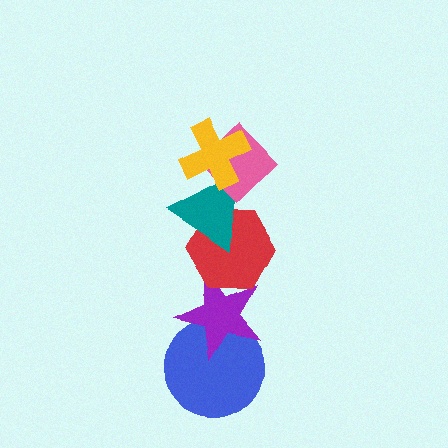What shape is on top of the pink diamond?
The yellow cross is on top of the pink diamond.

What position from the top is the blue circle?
The blue circle is 6th from the top.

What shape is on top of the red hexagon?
The teal triangle is on top of the red hexagon.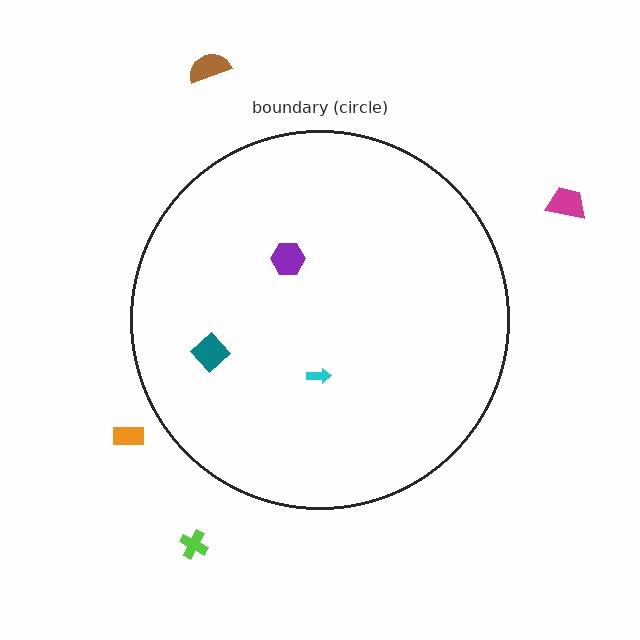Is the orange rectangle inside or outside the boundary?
Outside.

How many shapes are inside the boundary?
3 inside, 4 outside.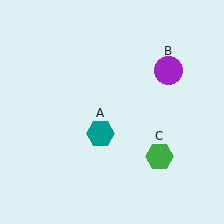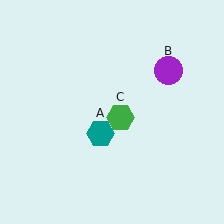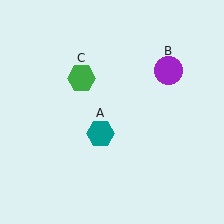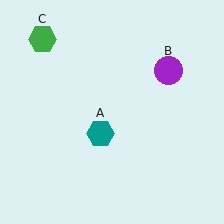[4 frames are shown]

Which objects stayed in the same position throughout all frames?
Teal hexagon (object A) and purple circle (object B) remained stationary.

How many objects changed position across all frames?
1 object changed position: green hexagon (object C).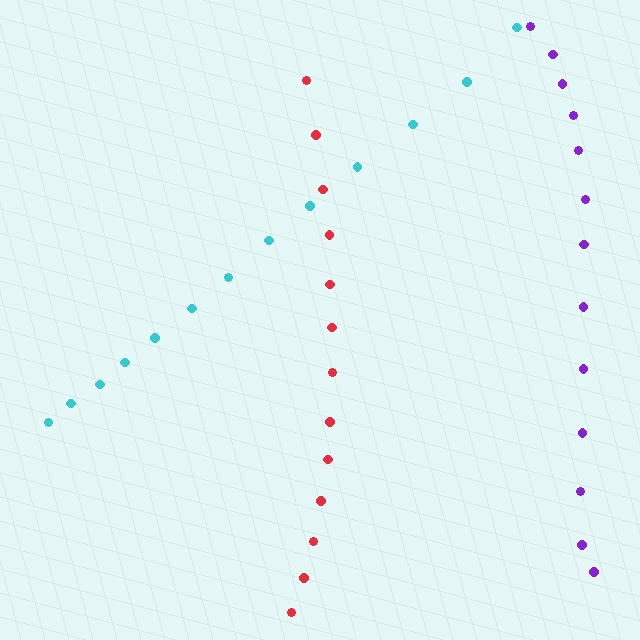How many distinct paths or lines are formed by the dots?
There are 3 distinct paths.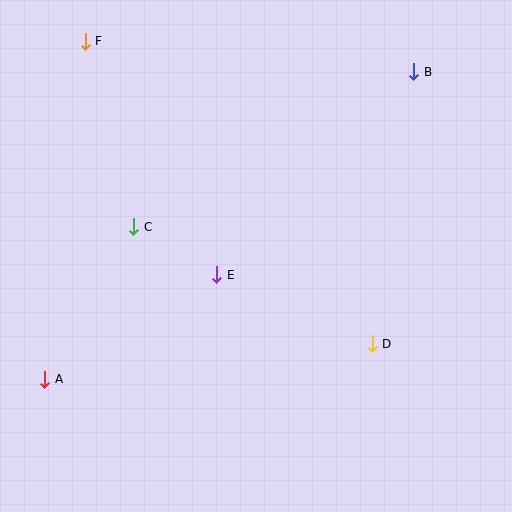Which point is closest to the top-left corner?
Point F is closest to the top-left corner.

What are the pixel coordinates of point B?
Point B is at (414, 72).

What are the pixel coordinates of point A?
Point A is at (45, 379).